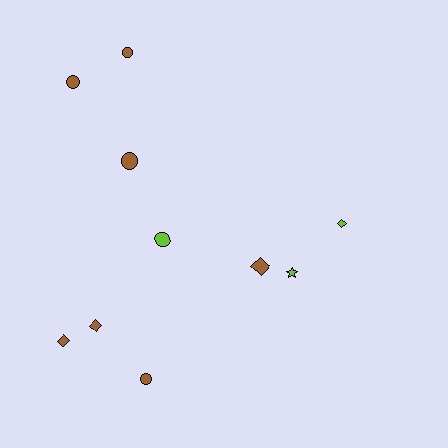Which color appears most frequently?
Brown, with 7 objects.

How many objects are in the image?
There are 10 objects.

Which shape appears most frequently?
Circle, with 5 objects.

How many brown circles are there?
There are 4 brown circles.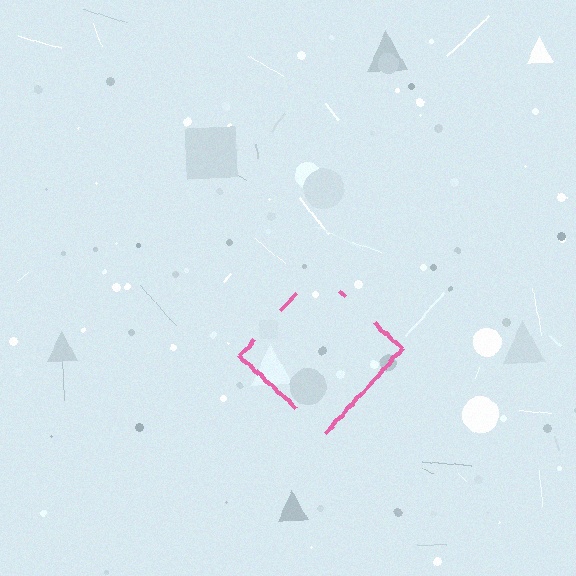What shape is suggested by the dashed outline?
The dashed outline suggests a diamond.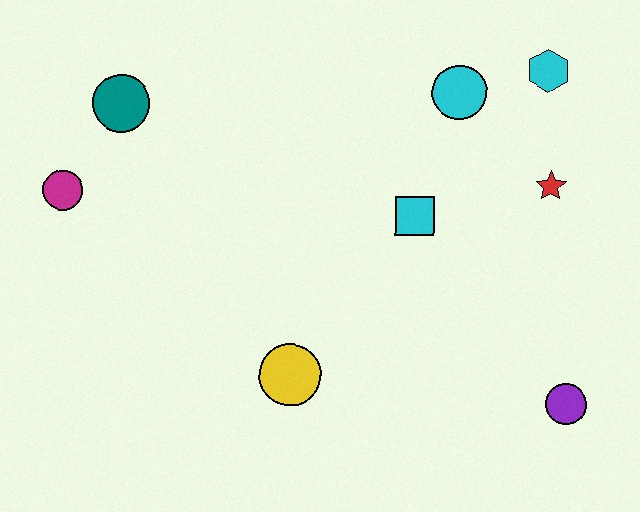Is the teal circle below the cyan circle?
Yes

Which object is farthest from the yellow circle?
The cyan hexagon is farthest from the yellow circle.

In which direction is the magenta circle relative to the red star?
The magenta circle is to the left of the red star.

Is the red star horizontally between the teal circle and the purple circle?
Yes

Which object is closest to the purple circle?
The red star is closest to the purple circle.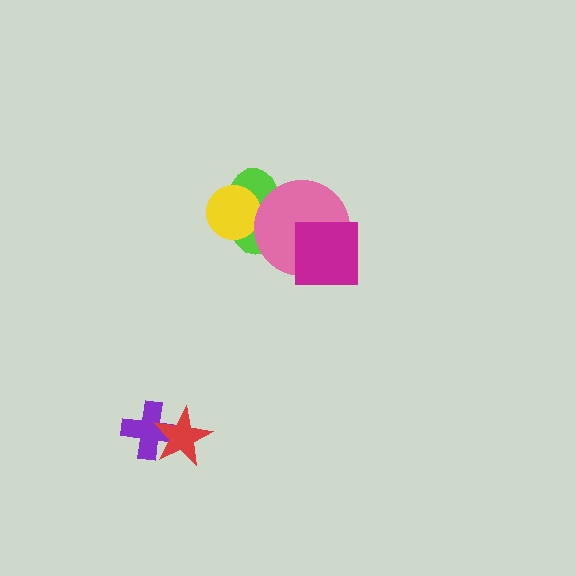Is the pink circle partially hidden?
Yes, it is partially covered by another shape.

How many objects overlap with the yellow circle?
1 object overlaps with the yellow circle.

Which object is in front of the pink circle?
The magenta square is in front of the pink circle.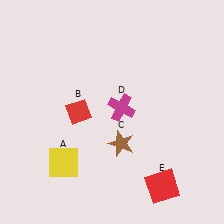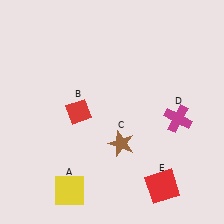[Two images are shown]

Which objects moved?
The objects that moved are: the yellow square (A), the magenta cross (D).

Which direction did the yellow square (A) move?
The yellow square (A) moved down.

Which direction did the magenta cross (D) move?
The magenta cross (D) moved right.